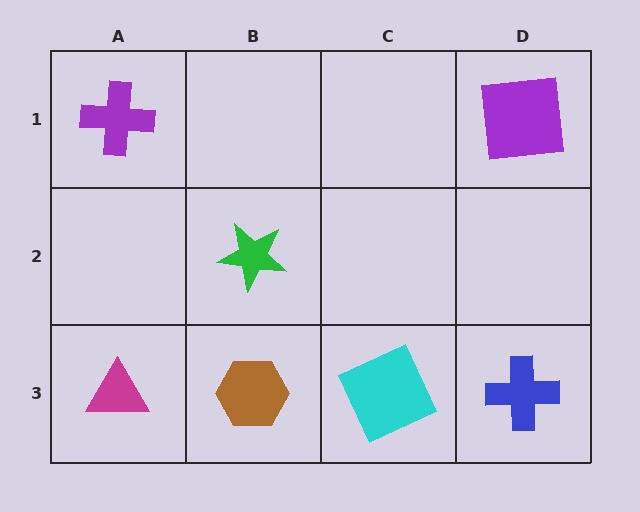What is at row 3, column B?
A brown hexagon.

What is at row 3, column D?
A blue cross.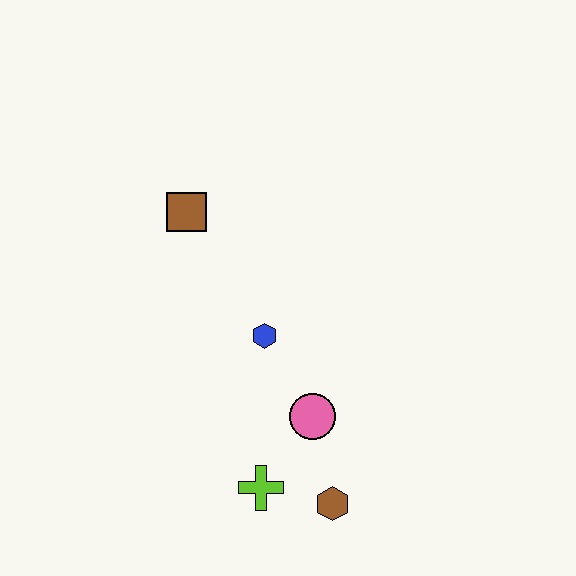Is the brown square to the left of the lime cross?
Yes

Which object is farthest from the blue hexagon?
The brown hexagon is farthest from the blue hexagon.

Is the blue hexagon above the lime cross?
Yes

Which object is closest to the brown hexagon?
The lime cross is closest to the brown hexagon.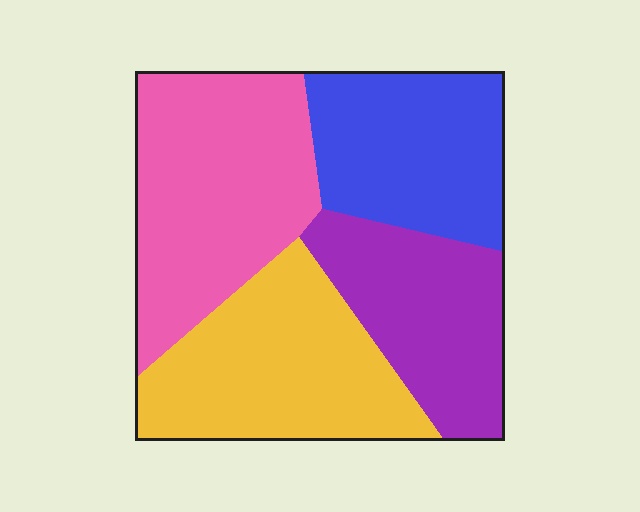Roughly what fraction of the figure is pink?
Pink takes up between a quarter and a half of the figure.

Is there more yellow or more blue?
Yellow.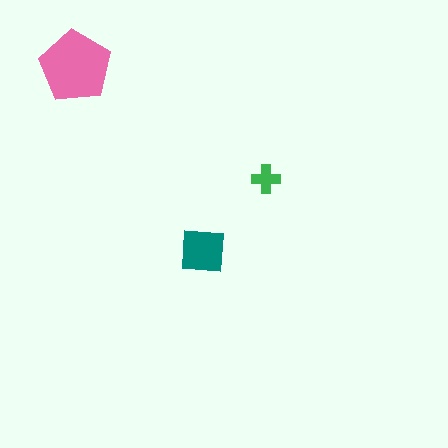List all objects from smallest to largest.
The green cross, the teal square, the pink pentagon.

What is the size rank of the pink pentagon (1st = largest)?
1st.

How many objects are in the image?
There are 3 objects in the image.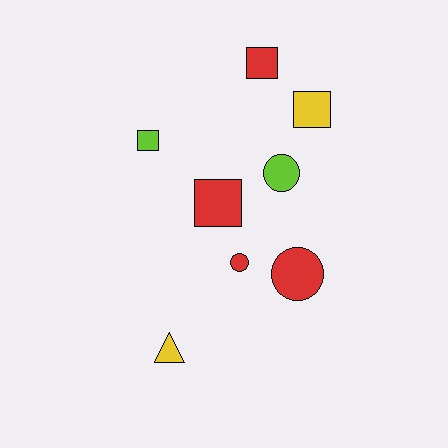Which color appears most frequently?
Red, with 4 objects.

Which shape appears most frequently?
Square, with 4 objects.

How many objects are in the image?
There are 8 objects.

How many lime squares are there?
There is 1 lime square.